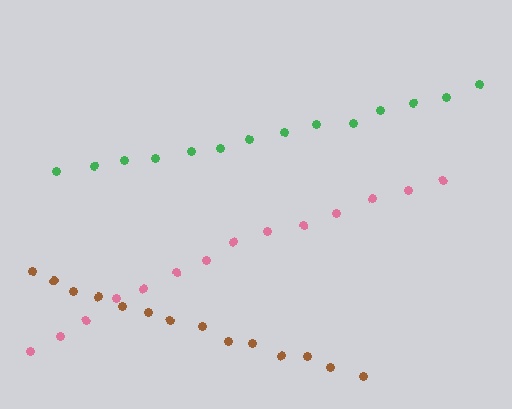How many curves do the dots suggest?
There are 3 distinct paths.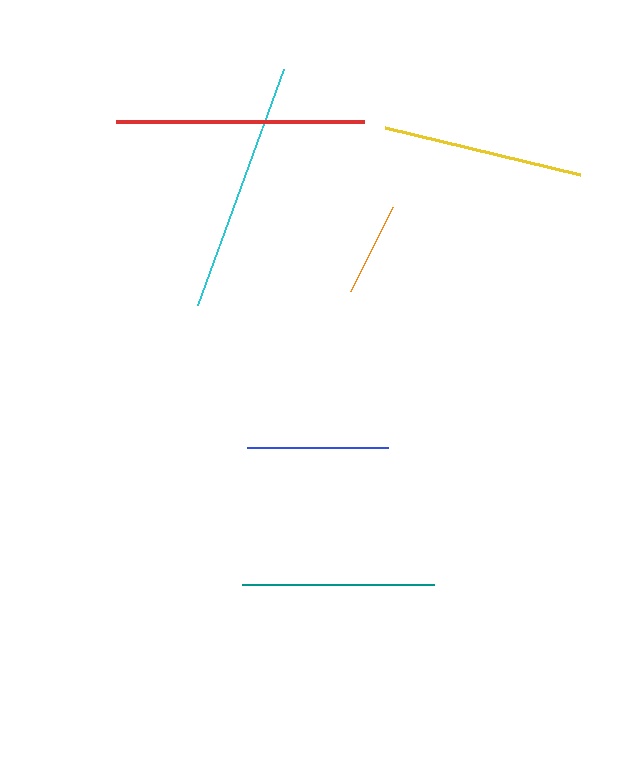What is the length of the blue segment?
The blue segment is approximately 141 pixels long.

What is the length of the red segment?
The red segment is approximately 248 pixels long.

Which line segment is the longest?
The cyan line is the longest at approximately 250 pixels.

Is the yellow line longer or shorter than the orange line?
The yellow line is longer than the orange line.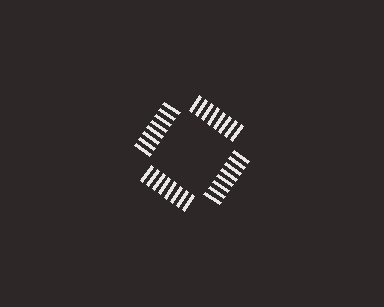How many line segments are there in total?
32 — 8 along each of the 4 edges.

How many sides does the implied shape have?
4 sides — the line-ends trace a square.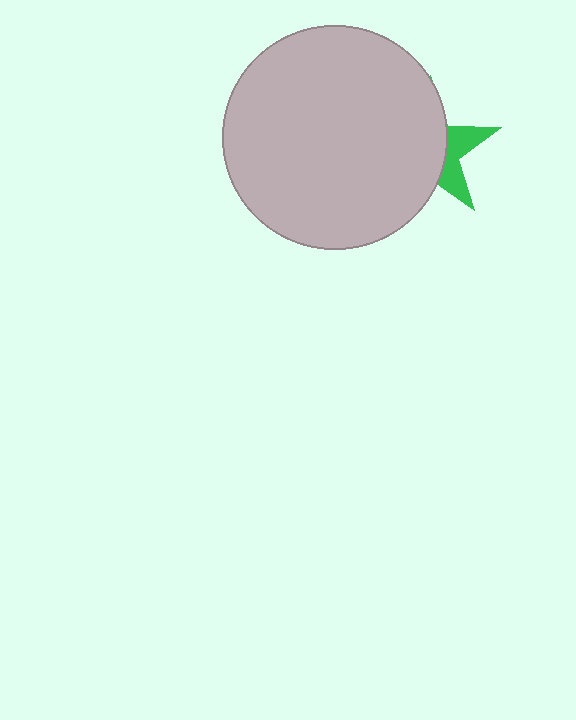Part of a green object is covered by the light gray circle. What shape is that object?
It is a star.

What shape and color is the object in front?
The object in front is a light gray circle.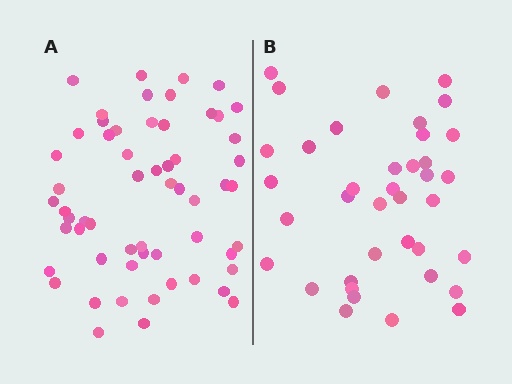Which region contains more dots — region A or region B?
Region A (the left region) has more dots.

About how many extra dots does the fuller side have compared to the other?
Region A has approximately 20 more dots than region B.